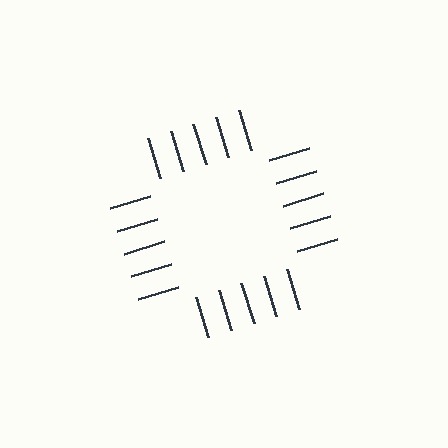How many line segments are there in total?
20 — 5 along each of the 4 edges.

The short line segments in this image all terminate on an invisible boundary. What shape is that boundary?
An illusory square — the line segments terminate on its edges but no continuous stroke is drawn.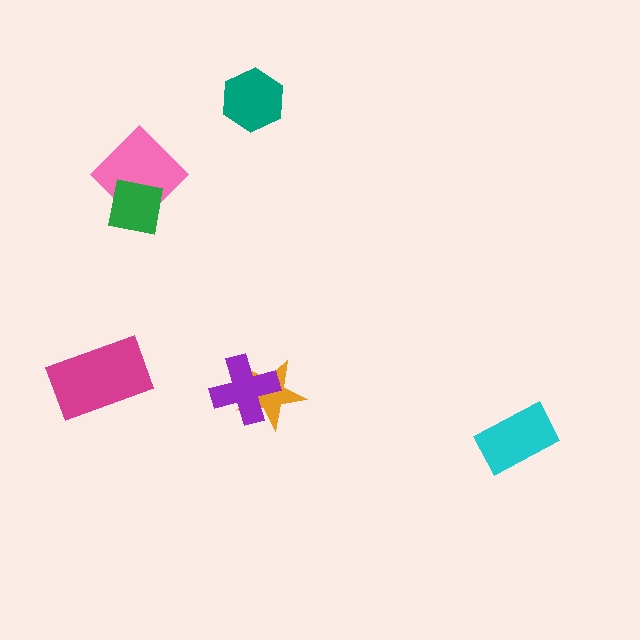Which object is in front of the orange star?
The purple cross is in front of the orange star.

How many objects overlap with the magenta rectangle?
0 objects overlap with the magenta rectangle.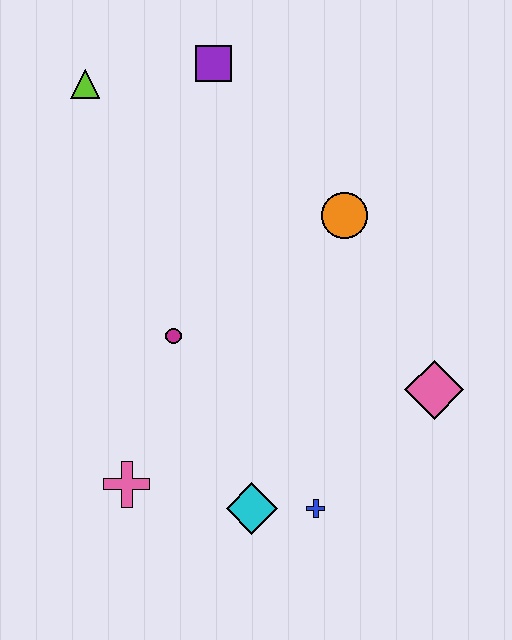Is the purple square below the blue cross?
No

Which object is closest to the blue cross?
The cyan diamond is closest to the blue cross.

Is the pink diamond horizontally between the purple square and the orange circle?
No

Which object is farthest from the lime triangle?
The blue cross is farthest from the lime triangle.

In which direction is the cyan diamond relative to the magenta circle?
The cyan diamond is below the magenta circle.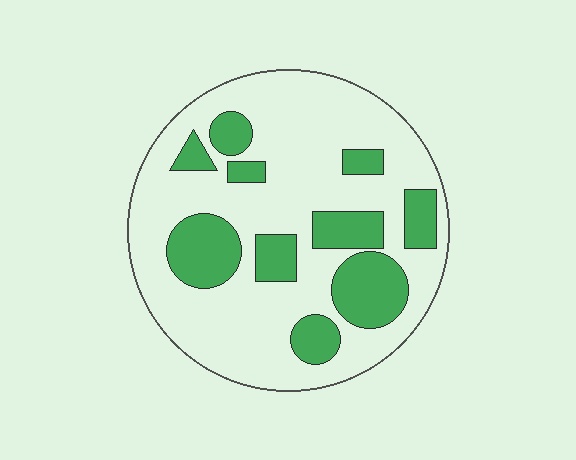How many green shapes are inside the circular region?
10.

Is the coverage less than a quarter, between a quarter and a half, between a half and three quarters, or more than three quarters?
Between a quarter and a half.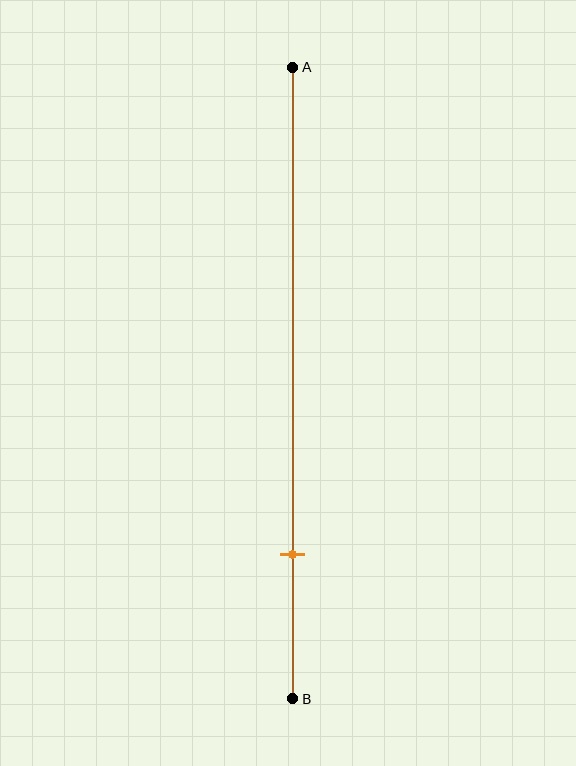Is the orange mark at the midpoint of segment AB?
No, the mark is at about 75% from A, not at the 50% midpoint.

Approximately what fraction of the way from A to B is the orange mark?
The orange mark is approximately 75% of the way from A to B.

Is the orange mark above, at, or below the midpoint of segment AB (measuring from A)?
The orange mark is below the midpoint of segment AB.